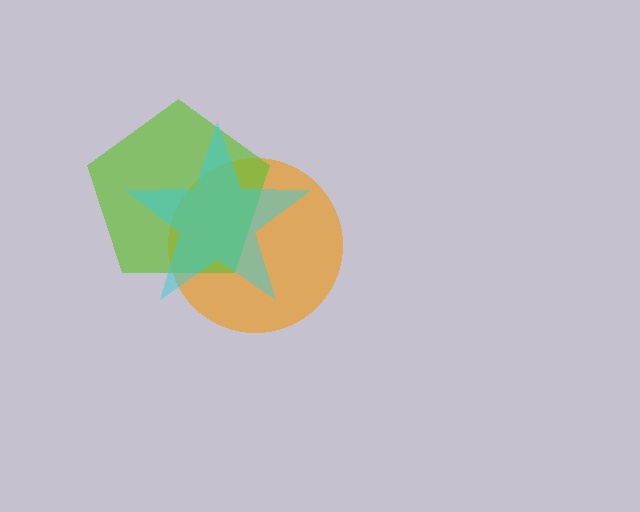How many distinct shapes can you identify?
There are 3 distinct shapes: an orange circle, a lime pentagon, a cyan star.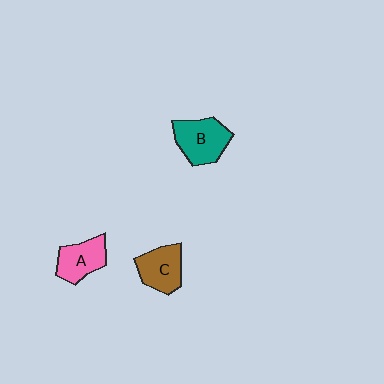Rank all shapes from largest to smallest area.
From largest to smallest: B (teal), C (brown), A (pink).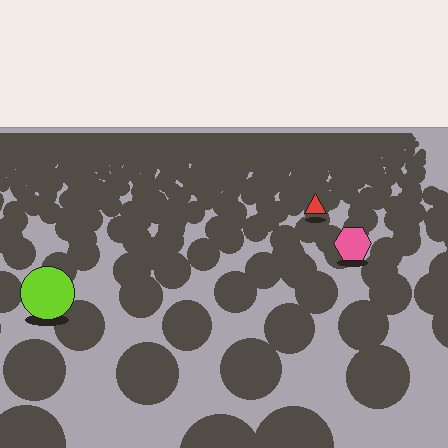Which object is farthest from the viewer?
The red triangle is farthest from the viewer. It appears smaller and the ground texture around it is denser.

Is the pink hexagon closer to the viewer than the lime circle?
No. The lime circle is closer — you can tell from the texture gradient: the ground texture is coarser near it.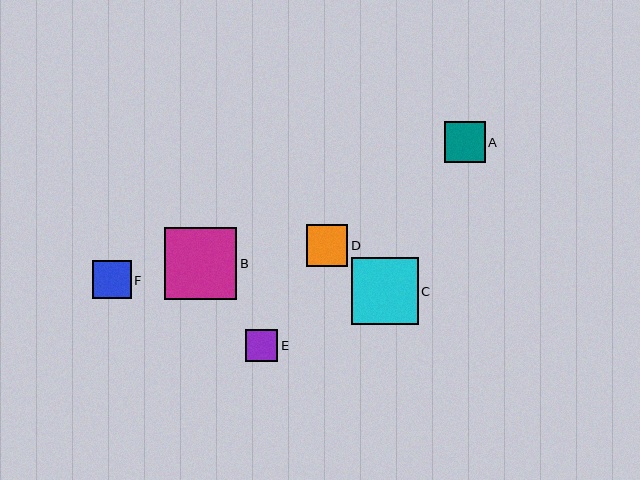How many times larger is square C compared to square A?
Square C is approximately 1.6 times the size of square A.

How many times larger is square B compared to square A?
Square B is approximately 1.8 times the size of square A.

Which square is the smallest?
Square E is the smallest with a size of approximately 32 pixels.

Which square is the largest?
Square B is the largest with a size of approximately 72 pixels.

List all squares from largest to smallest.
From largest to smallest: B, C, D, A, F, E.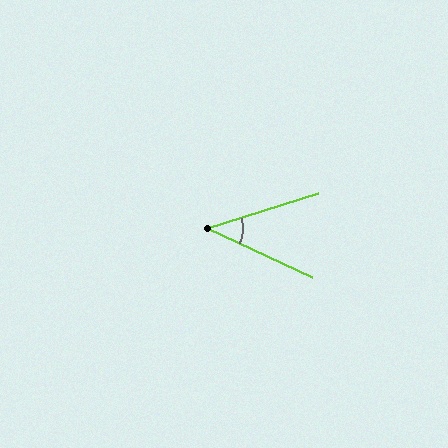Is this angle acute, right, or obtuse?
It is acute.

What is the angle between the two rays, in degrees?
Approximately 42 degrees.